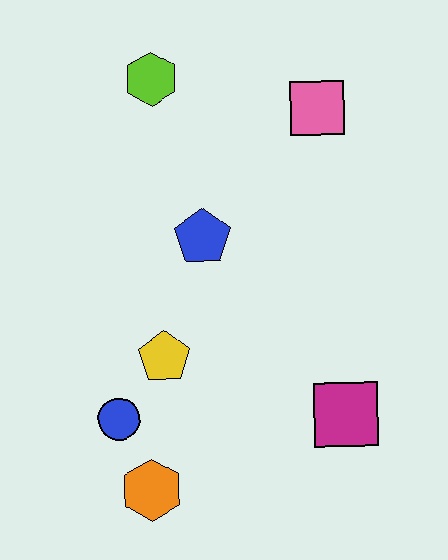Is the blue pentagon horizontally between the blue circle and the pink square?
Yes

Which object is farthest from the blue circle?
The pink square is farthest from the blue circle.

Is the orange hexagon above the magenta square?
No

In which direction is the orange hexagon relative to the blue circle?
The orange hexagon is below the blue circle.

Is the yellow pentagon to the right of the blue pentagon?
No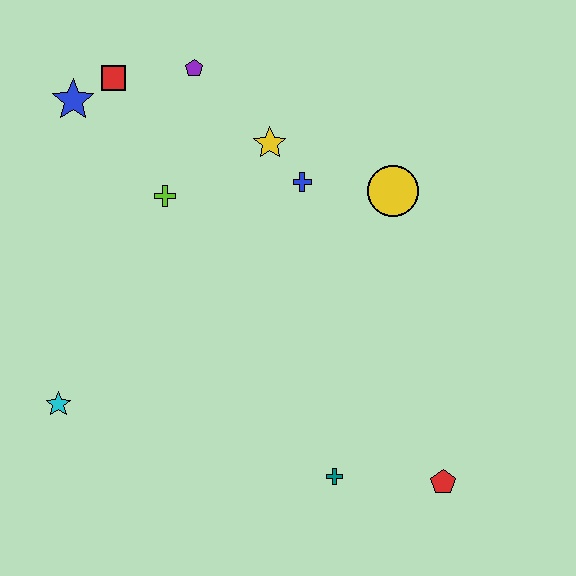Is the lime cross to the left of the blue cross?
Yes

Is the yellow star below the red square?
Yes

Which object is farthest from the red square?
The red pentagon is farthest from the red square.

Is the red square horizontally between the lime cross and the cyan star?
Yes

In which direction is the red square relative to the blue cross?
The red square is to the left of the blue cross.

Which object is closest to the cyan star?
The lime cross is closest to the cyan star.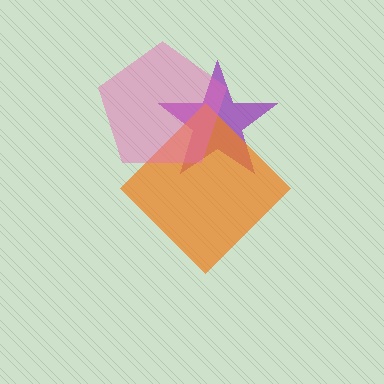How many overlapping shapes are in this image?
There are 3 overlapping shapes in the image.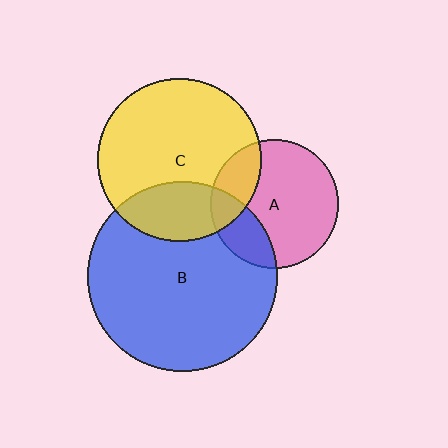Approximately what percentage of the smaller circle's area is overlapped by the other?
Approximately 25%.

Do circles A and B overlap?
Yes.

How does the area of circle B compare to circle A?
Approximately 2.2 times.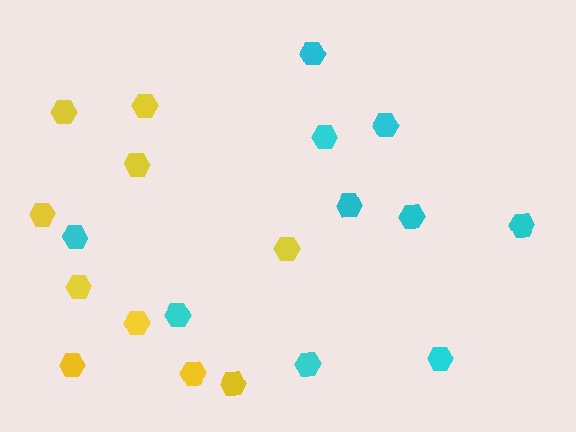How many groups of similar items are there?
There are 2 groups: one group of yellow hexagons (10) and one group of cyan hexagons (10).